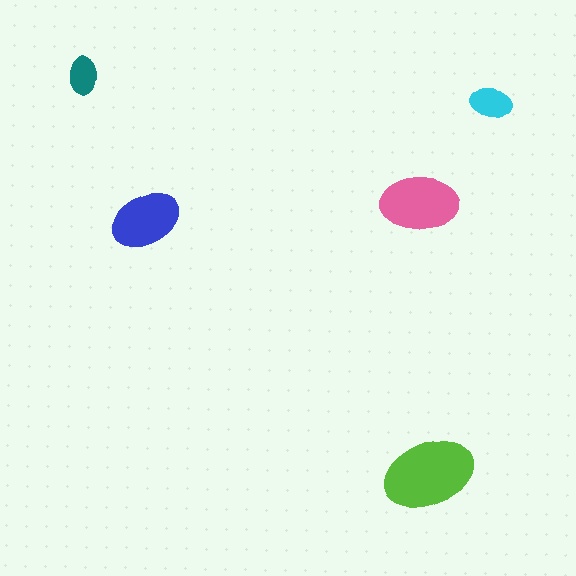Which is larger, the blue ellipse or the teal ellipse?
The blue one.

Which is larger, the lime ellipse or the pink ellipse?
The lime one.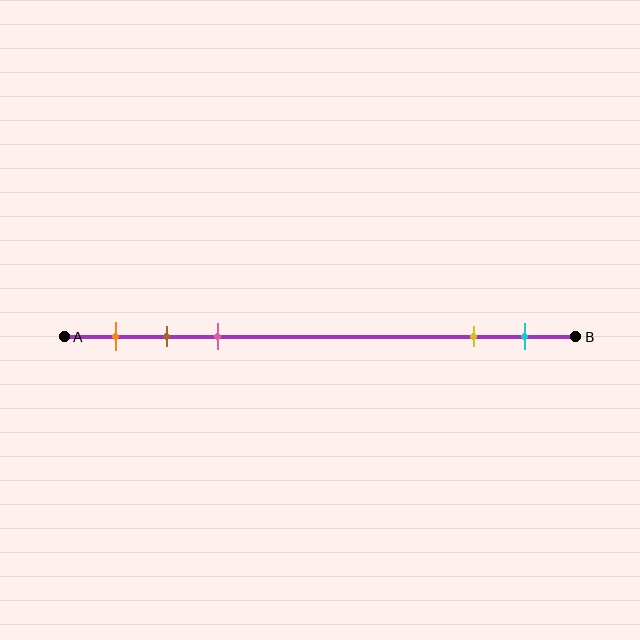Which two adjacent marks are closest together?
The brown and pink marks are the closest adjacent pair.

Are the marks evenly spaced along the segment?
No, the marks are not evenly spaced.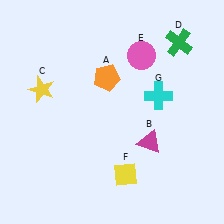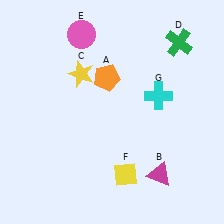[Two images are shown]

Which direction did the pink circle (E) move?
The pink circle (E) moved left.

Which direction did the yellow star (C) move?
The yellow star (C) moved right.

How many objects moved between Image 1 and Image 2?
3 objects moved between the two images.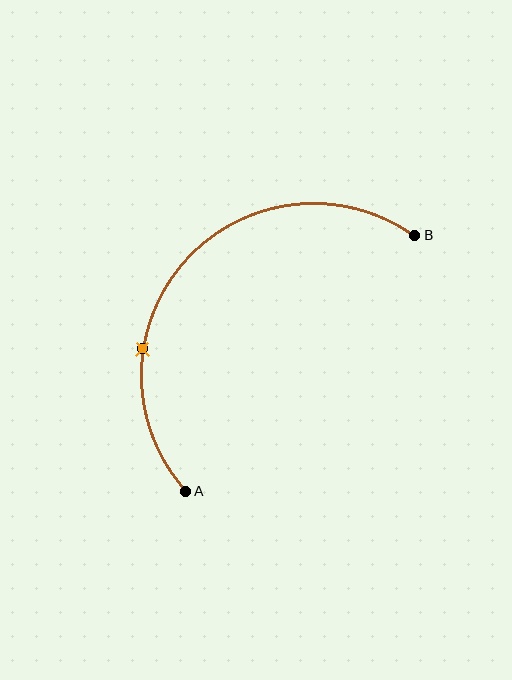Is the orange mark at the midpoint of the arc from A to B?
No. The orange mark lies on the arc but is closer to endpoint A. The arc midpoint would be at the point on the curve equidistant along the arc from both A and B.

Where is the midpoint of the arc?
The arc midpoint is the point on the curve farthest from the straight line joining A and B. It sits above and to the left of that line.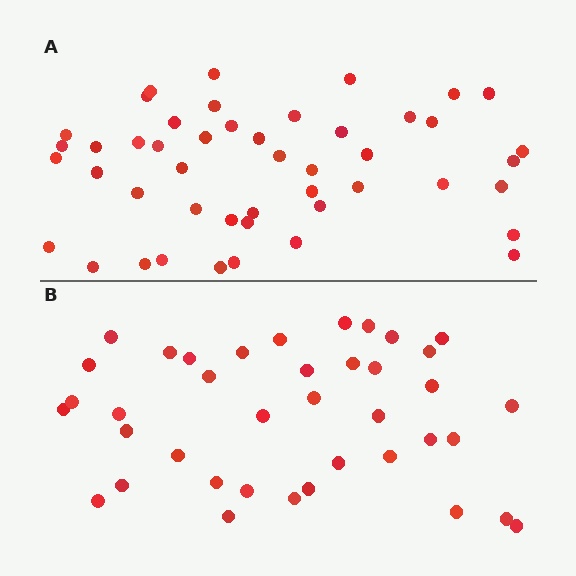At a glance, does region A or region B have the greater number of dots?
Region A (the top region) has more dots.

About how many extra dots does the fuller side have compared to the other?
Region A has roughly 8 or so more dots than region B.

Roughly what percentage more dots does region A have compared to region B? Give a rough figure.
About 20% more.